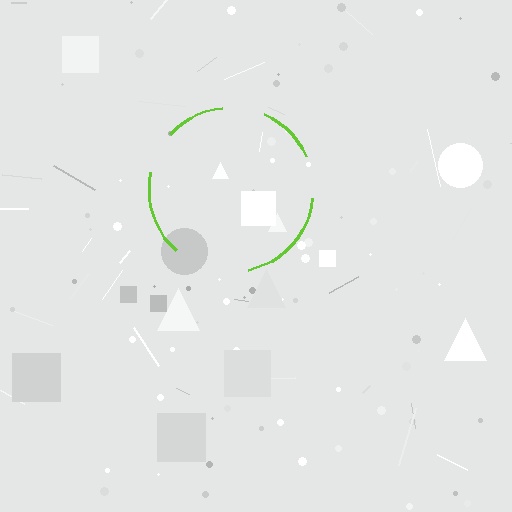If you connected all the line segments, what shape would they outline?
They would outline a circle.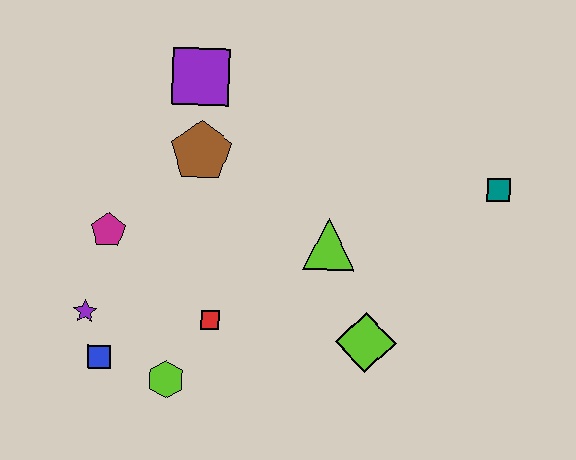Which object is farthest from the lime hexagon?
The teal square is farthest from the lime hexagon.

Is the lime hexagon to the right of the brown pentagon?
No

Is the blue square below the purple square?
Yes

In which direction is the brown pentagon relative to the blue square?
The brown pentagon is above the blue square.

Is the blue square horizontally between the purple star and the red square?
Yes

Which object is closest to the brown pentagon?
The purple square is closest to the brown pentagon.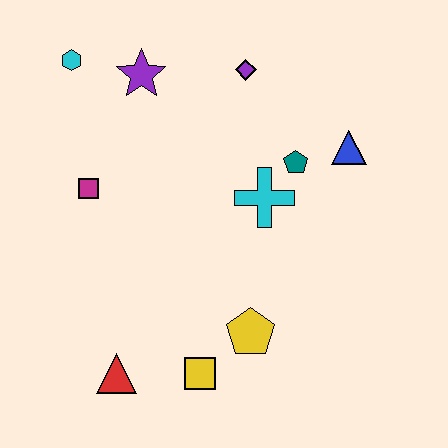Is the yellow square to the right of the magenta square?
Yes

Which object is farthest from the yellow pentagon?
The cyan hexagon is farthest from the yellow pentagon.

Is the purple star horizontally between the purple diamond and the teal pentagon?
No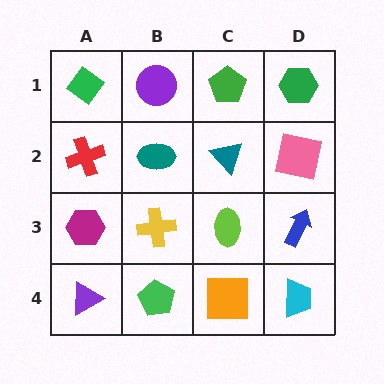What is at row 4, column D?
A cyan trapezoid.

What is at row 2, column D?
A pink square.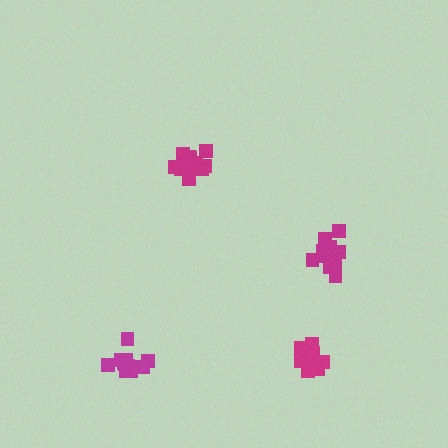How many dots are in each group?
Group 1: 13 dots, Group 2: 15 dots, Group 3: 16 dots, Group 4: 13 dots (57 total).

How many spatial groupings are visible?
There are 4 spatial groupings.